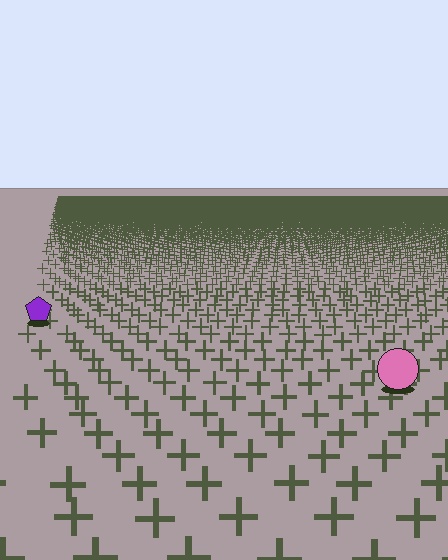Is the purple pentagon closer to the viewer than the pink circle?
No. The pink circle is closer — you can tell from the texture gradient: the ground texture is coarser near it.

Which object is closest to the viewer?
The pink circle is closest. The texture marks near it are larger and more spread out.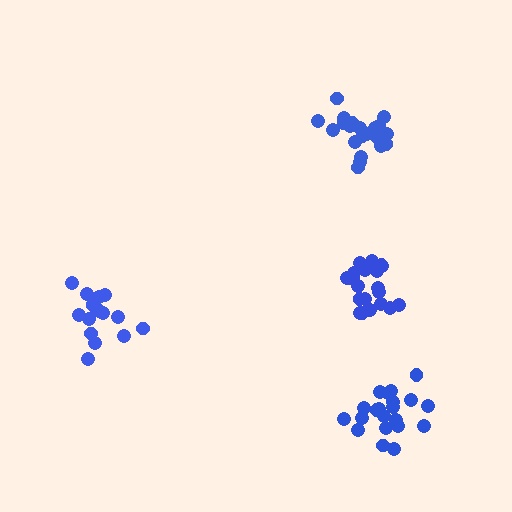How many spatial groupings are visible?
There are 4 spatial groupings.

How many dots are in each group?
Group 1: 21 dots, Group 2: 21 dots, Group 3: 16 dots, Group 4: 20 dots (78 total).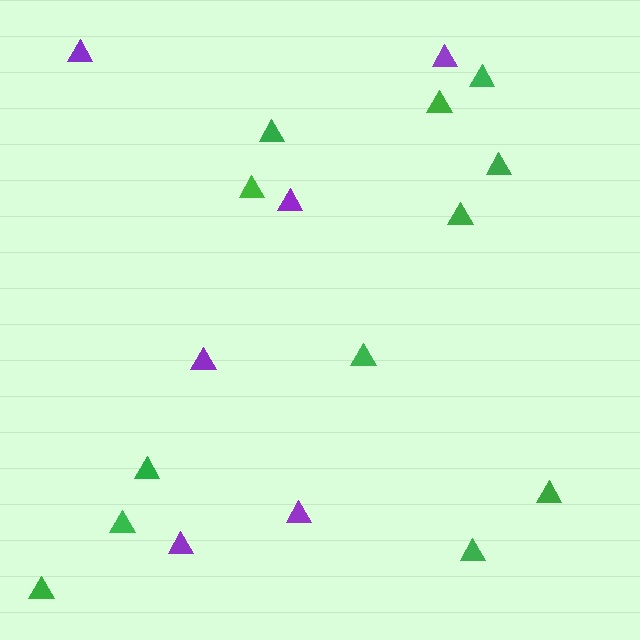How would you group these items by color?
There are 2 groups: one group of green triangles (12) and one group of purple triangles (6).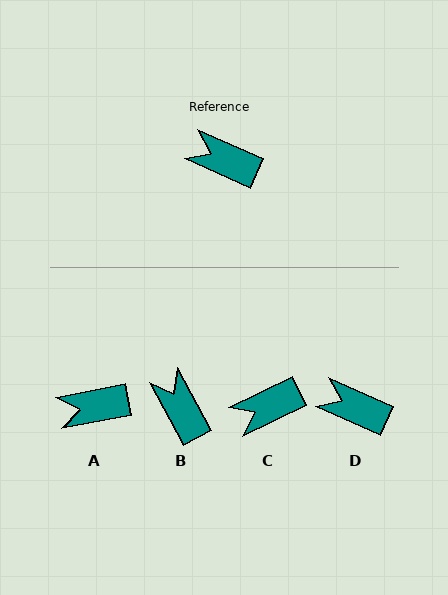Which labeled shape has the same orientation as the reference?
D.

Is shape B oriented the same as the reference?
No, it is off by about 38 degrees.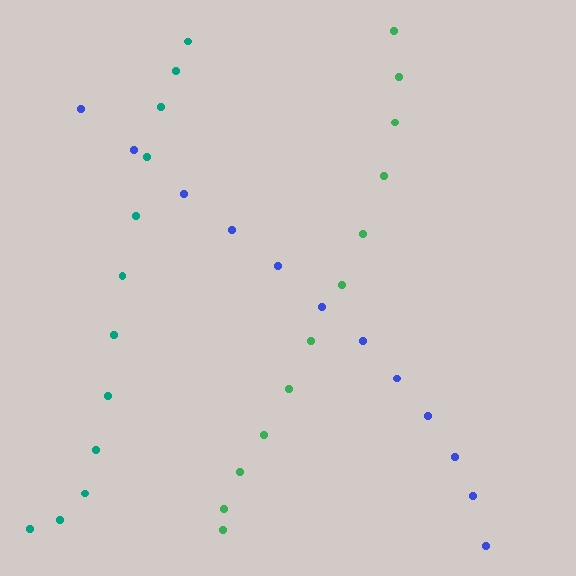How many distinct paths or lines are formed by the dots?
There are 3 distinct paths.